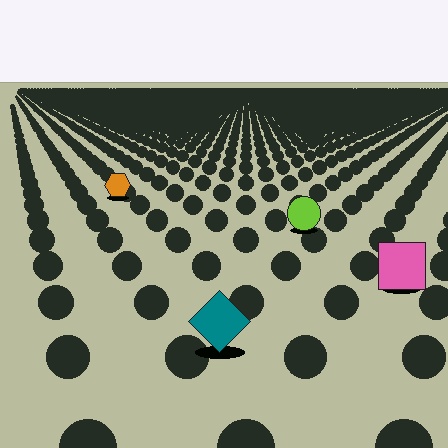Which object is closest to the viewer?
The teal diamond is closest. The texture marks near it are larger and more spread out.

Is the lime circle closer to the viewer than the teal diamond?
No. The teal diamond is closer — you can tell from the texture gradient: the ground texture is coarser near it.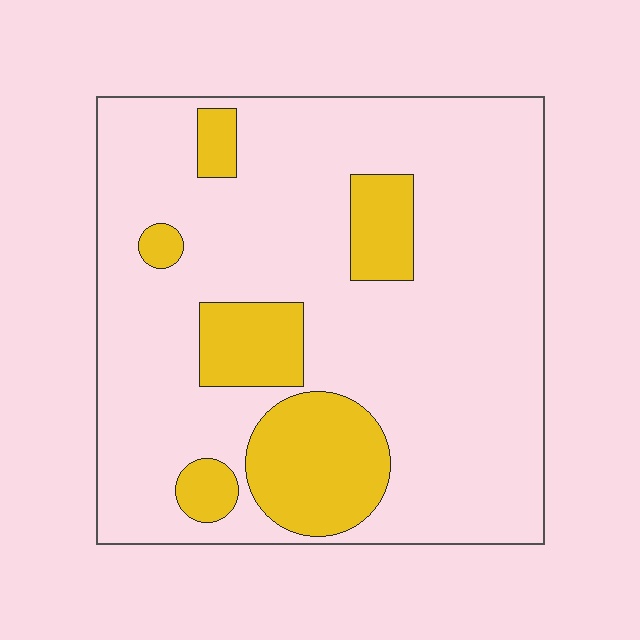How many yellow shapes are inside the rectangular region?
6.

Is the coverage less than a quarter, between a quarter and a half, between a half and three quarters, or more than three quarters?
Less than a quarter.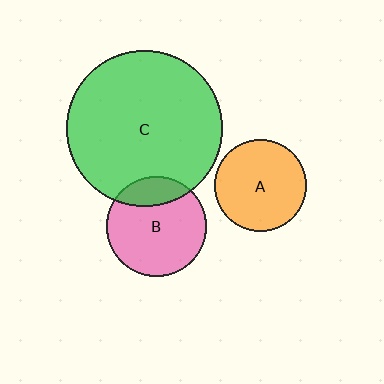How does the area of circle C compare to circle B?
Approximately 2.4 times.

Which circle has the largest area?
Circle C (green).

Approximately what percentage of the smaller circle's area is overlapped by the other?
Approximately 20%.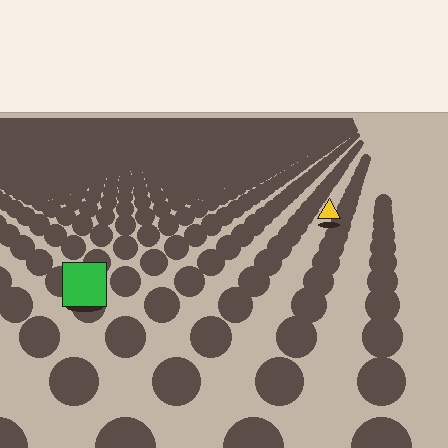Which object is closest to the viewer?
The green square is closest. The texture marks near it are larger and more spread out.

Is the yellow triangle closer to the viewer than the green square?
No. The green square is closer — you can tell from the texture gradient: the ground texture is coarser near it.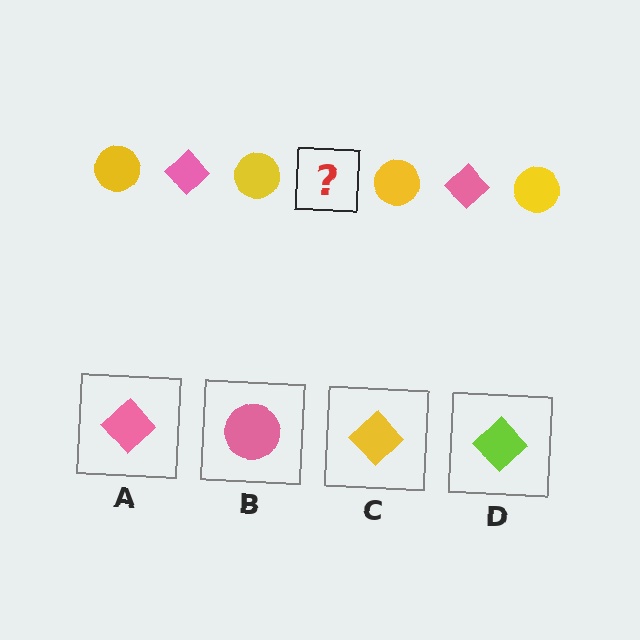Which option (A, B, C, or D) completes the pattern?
A.